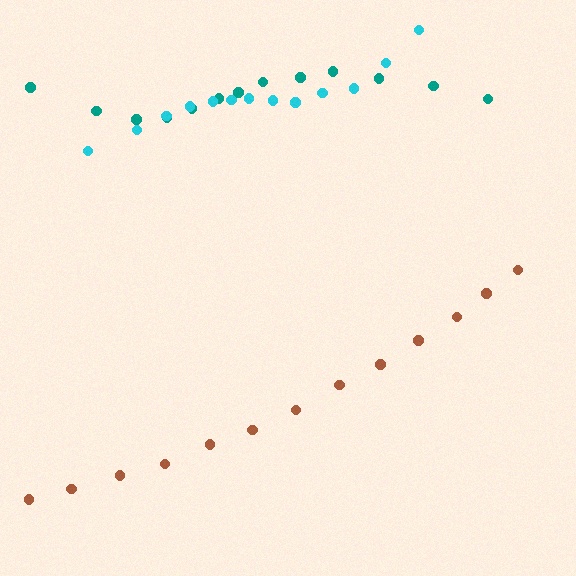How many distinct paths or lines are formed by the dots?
There are 3 distinct paths.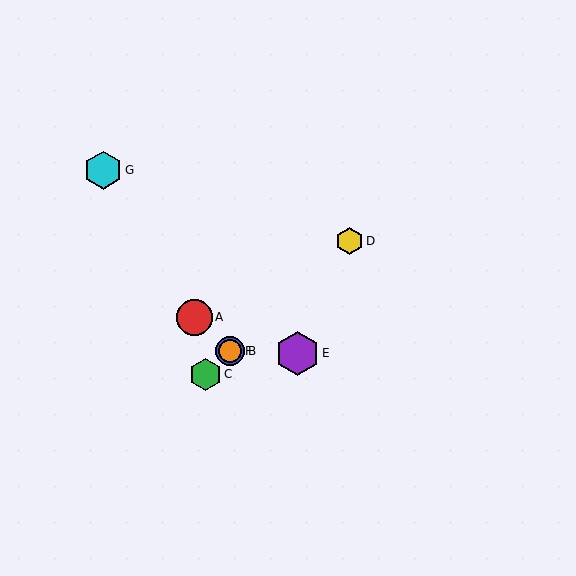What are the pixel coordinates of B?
Object B is at (230, 351).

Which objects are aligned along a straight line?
Objects B, C, D, F are aligned along a straight line.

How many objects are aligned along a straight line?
4 objects (B, C, D, F) are aligned along a straight line.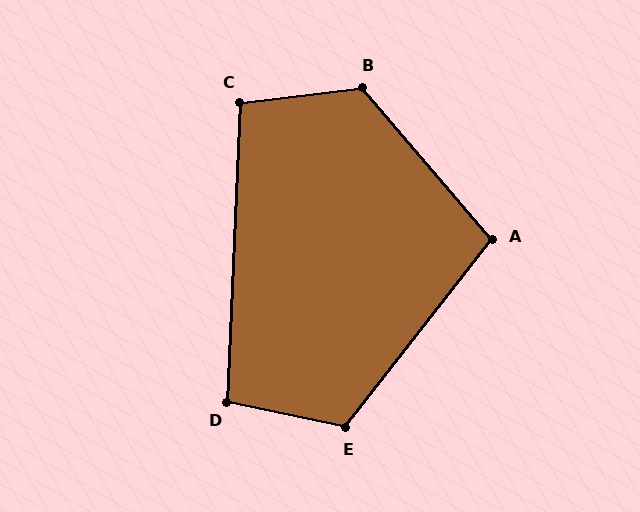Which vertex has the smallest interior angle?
C, at approximately 99 degrees.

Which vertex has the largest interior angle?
B, at approximately 124 degrees.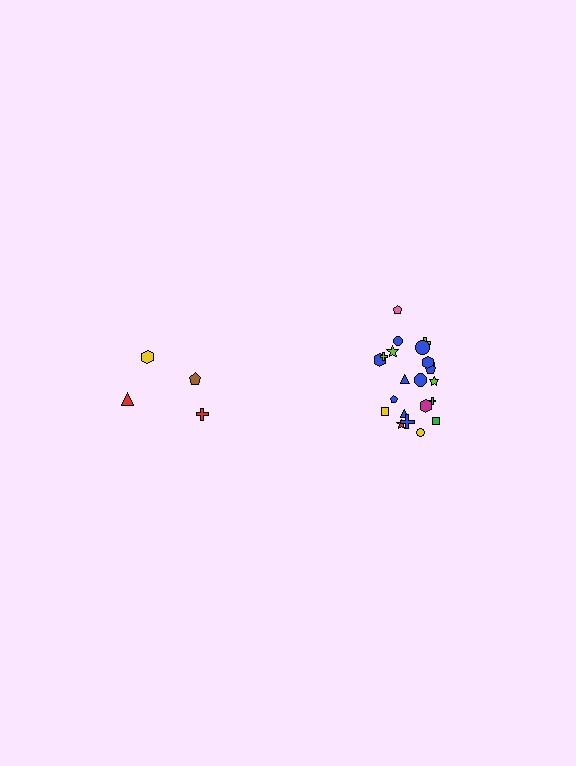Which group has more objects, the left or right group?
The right group.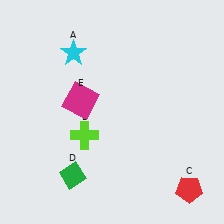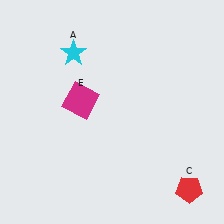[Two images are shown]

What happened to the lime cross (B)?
The lime cross (B) was removed in Image 2. It was in the bottom-left area of Image 1.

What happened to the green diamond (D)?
The green diamond (D) was removed in Image 2. It was in the bottom-left area of Image 1.